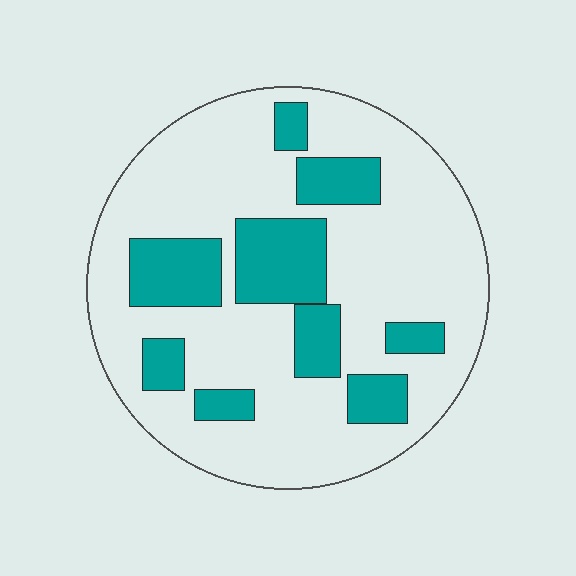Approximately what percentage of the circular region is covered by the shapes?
Approximately 25%.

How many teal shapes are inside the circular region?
9.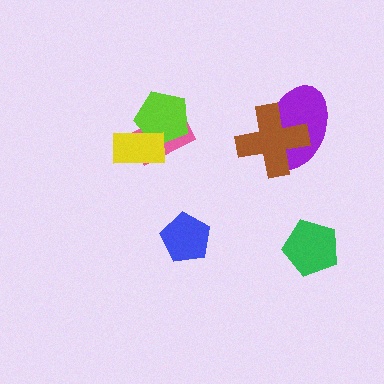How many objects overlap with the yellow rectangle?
2 objects overlap with the yellow rectangle.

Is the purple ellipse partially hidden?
Yes, it is partially covered by another shape.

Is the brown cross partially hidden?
No, no other shape covers it.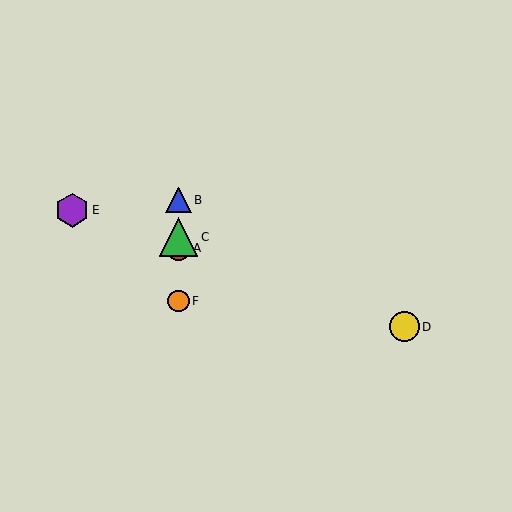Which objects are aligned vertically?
Objects A, B, C, F are aligned vertically.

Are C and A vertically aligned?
Yes, both are at x≈178.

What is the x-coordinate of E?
Object E is at x≈72.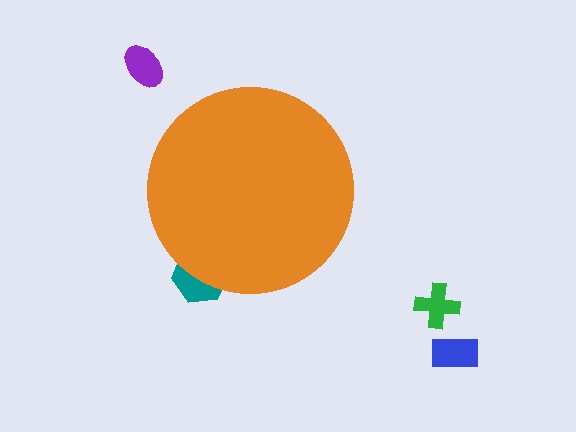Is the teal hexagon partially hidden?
Yes, the teal hexagon is partially hidden behind the orange circle.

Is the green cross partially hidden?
No, the green cross is fully visible.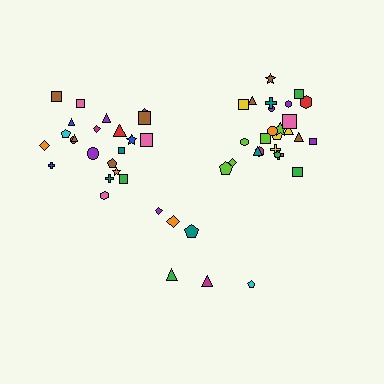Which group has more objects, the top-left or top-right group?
The top-right group.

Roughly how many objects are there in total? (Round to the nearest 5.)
Roughly 55 objects in total.